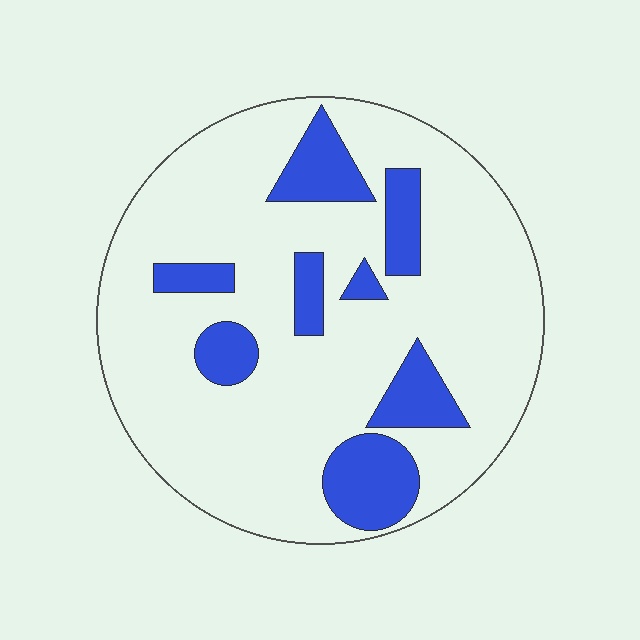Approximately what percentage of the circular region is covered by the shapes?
Approximately 20%.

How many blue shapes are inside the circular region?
8.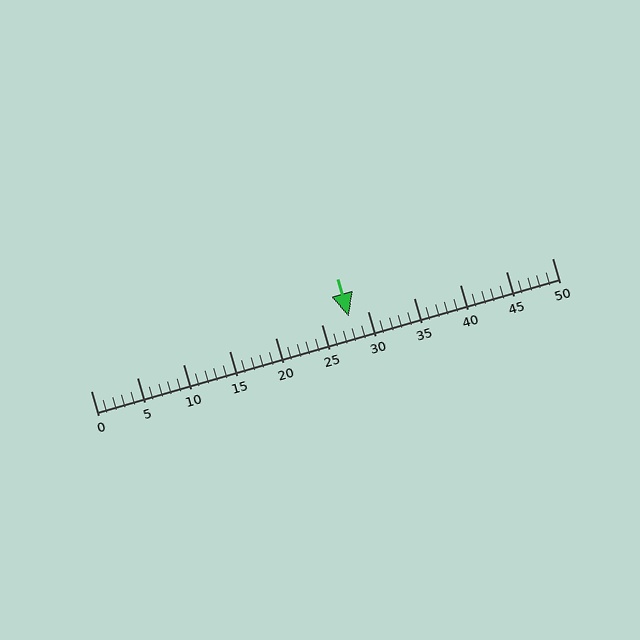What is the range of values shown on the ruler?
The ruler shows values from 0 to 50.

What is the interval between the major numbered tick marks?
The major tick marks are spaced 5 units apart.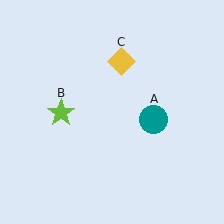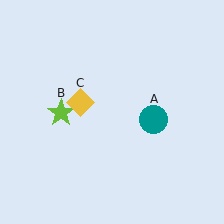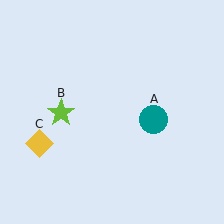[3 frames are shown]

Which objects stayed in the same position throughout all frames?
Teal circle (object A) and lime star (object B) remained stationary.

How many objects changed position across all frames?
1 object changed position: yellow diamond (object C).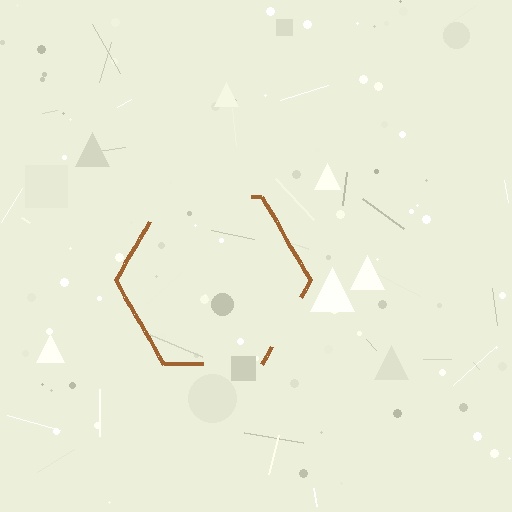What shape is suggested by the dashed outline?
The dashed outline suggests a hexagon.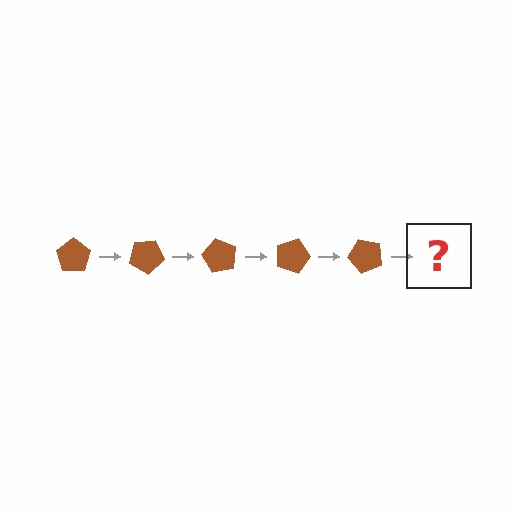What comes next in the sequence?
The next element should be a brown pentagon rotated 150 degrees.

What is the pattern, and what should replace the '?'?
The pattern is that the pentagon rotates 30 degrees each step. The '?' should be a brown pentagon rotated 150 degrees.